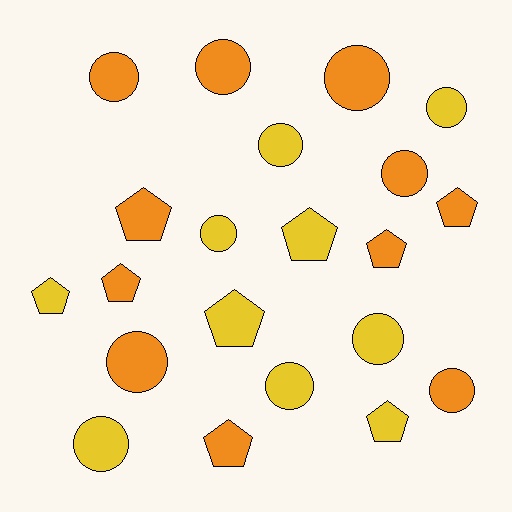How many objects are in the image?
There are 21 objects.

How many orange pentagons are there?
There are 5 orange pentagons.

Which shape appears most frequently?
Circle, with 12 objects.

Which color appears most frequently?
Orange, with 11 objects.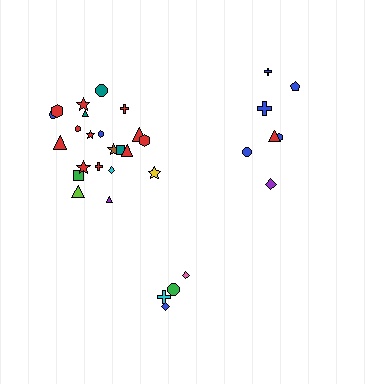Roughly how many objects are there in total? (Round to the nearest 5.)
Roughly 35 objects in total.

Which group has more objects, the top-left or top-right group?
The top-left group.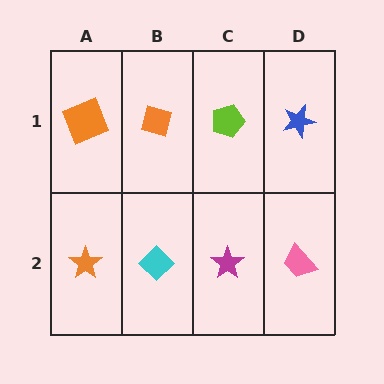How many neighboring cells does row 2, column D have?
2.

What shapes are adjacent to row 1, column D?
A pink trapezoid (row 2, column D), a lime pentagon (row 1, column C).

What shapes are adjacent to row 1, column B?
A cyan diamond (row 2, column B), an orange square (row 1, column A), a lime pentagon (row 1, column C).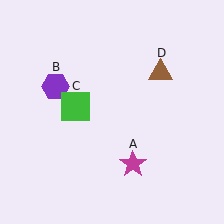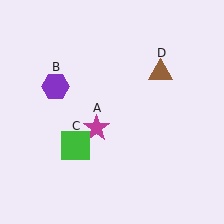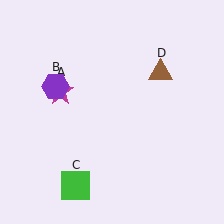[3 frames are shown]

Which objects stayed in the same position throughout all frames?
Purple hexagon (object B) and brown triangle (object D) remained stationary.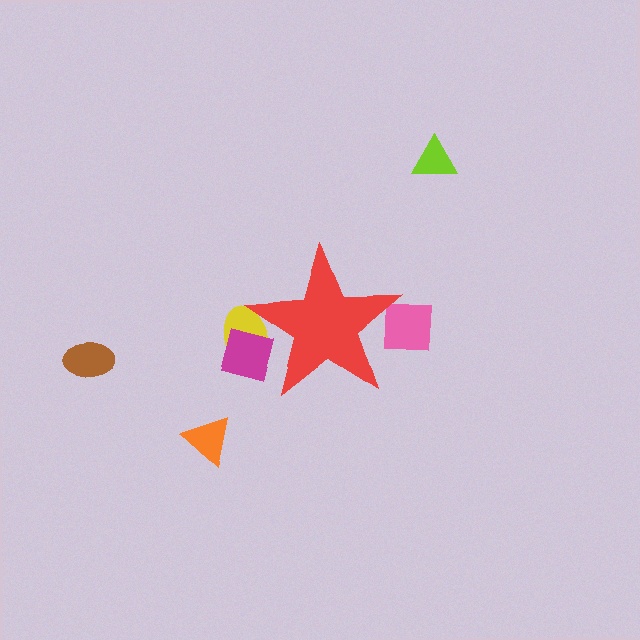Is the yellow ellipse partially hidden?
Yes, the yellow ellipse is partially hidden behind the red star.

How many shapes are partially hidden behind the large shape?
3 shapes are partially hidden.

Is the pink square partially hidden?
Yes, the pink square is partially hidden behind the red star.